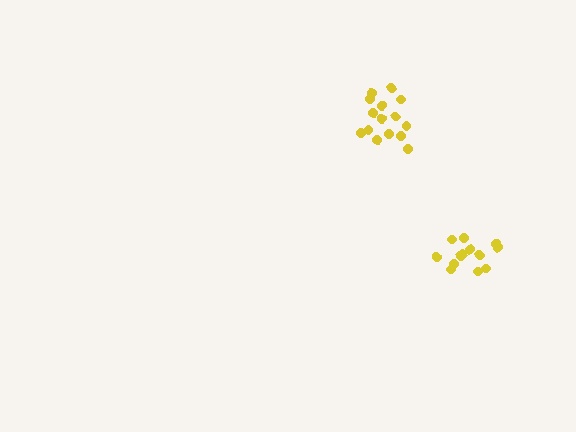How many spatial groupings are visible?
There are 2 spatial groupings.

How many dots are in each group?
Group 1: 13 dots, Group 2: 15 dots (28 total).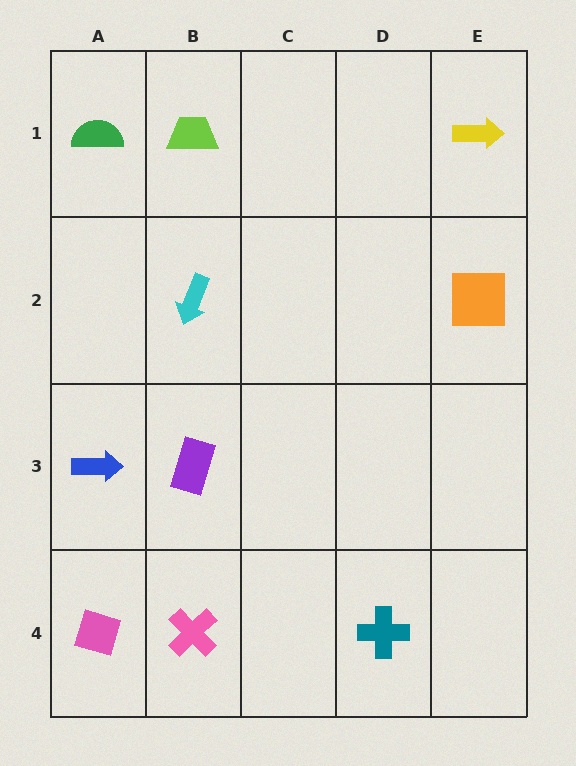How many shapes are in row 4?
3 shapes.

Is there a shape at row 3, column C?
No, that cell is empty.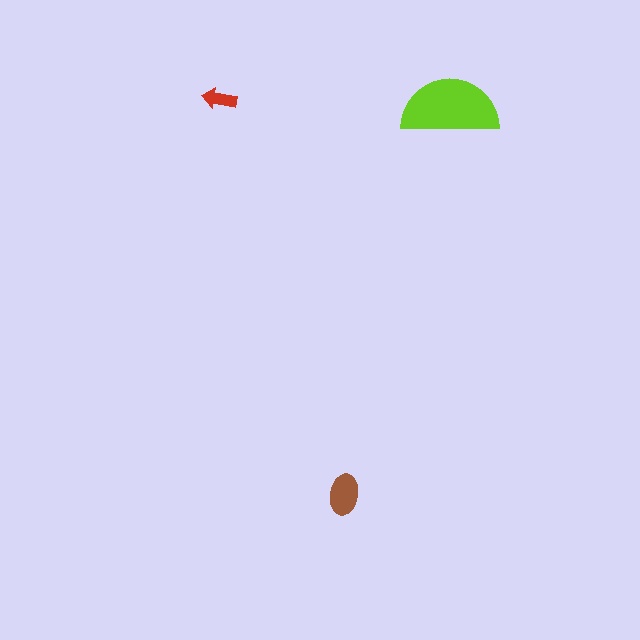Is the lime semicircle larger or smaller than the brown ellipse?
Larger.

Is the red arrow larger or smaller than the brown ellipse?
Smaller.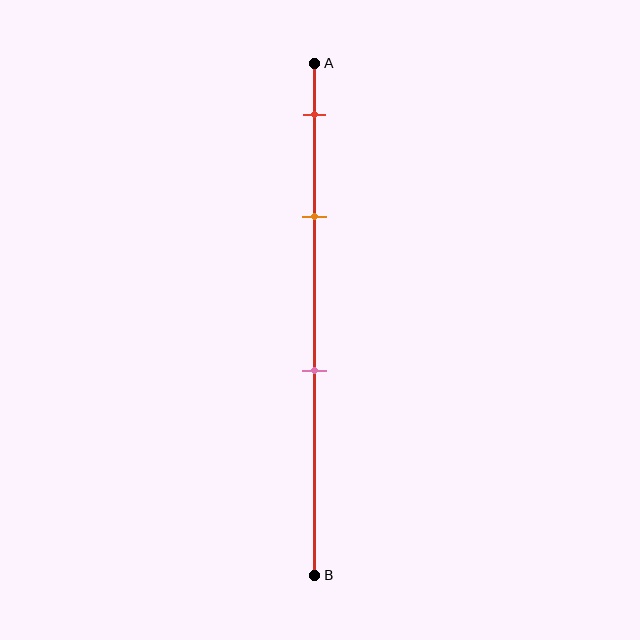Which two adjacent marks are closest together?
The red and orange marks are the closest adjacent pair.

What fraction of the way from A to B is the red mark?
The red mark is approximately 10% (0.1) of the way from A to B.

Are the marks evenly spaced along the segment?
No, the marks are not evenly spaced.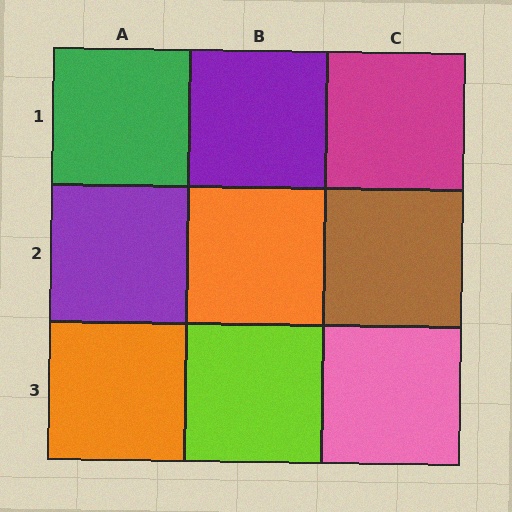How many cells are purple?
2 cells are purple.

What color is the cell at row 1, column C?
Magenta.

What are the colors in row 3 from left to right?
Orange, lime, pink.